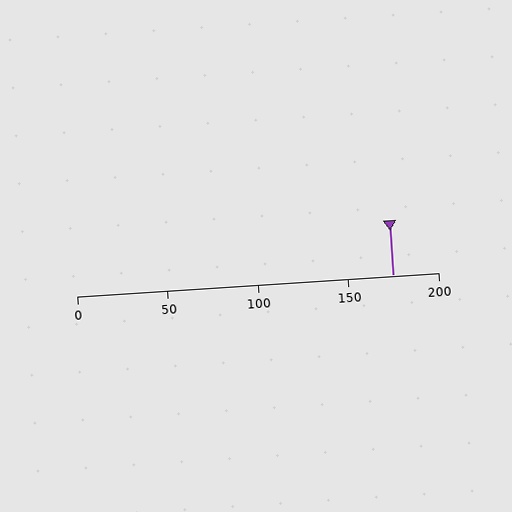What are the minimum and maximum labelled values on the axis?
The axis runs from 0 to 200.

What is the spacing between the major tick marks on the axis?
The major ticks are spaced 50 apart.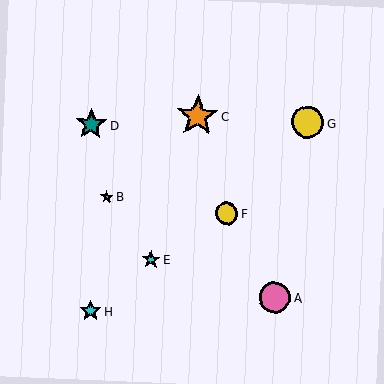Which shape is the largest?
The orange star (labeled C) is the largest.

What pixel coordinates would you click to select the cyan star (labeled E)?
Click at (151, 260) to select the cyan star E.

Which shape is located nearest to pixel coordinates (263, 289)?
The pink circle (labeled A) at (275, 298) is nearest to that location.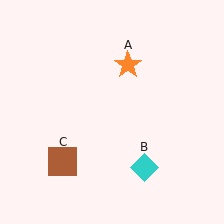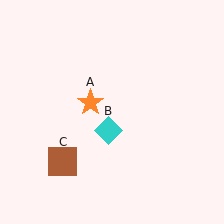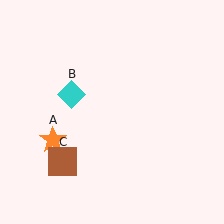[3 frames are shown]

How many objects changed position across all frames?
2 objects changed position: orange star (object A), cyan diamond (object B).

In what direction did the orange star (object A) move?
The orange star (object A) moved down and to the left.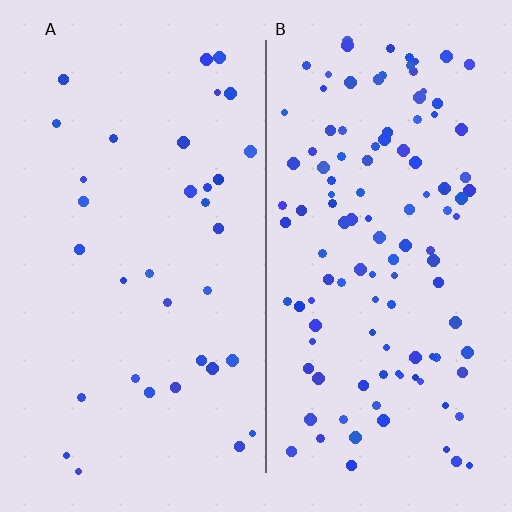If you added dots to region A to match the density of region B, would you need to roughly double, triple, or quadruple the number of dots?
Approximately triple.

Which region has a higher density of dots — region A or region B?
B (the right).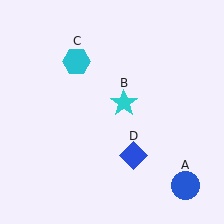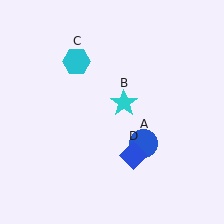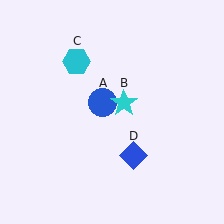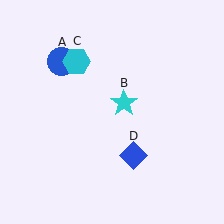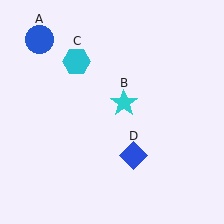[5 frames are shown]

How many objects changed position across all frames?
1 object changed position: blue circle (object A).